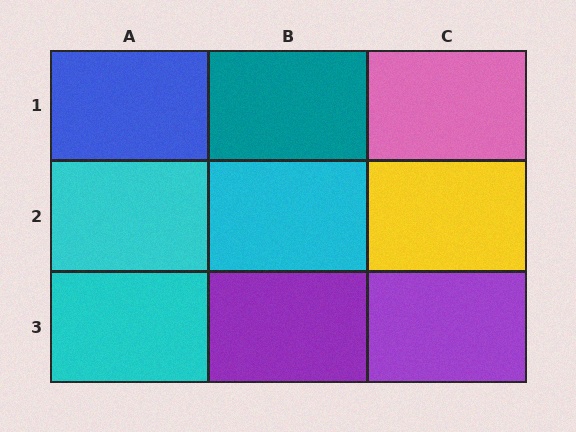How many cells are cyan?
3 cells are cyan.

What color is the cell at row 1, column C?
Pink.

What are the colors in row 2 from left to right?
Cyan, cyan, yellow.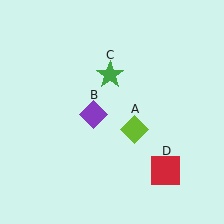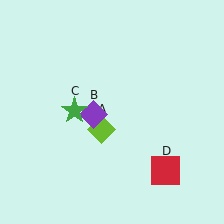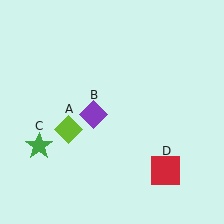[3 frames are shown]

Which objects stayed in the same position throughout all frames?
Purple diamond (object B) and red square (object D) remained stationary.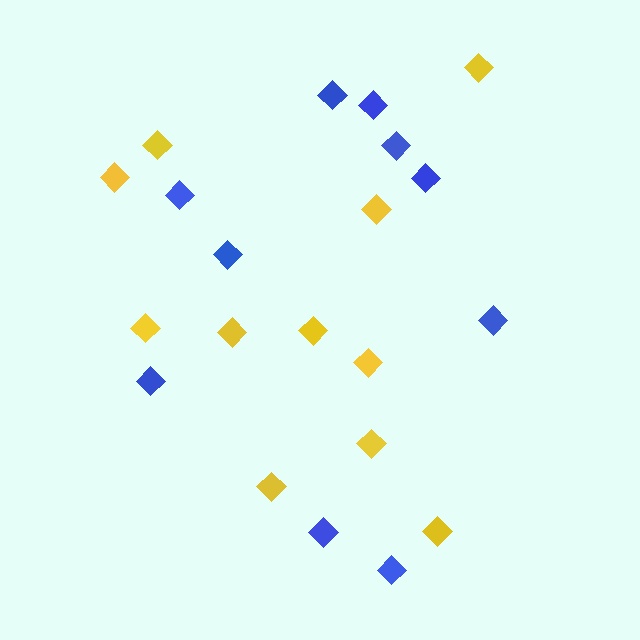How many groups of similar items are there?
There are 2 groups: one group of yellow diamonds (11) and one group of blue diamonds (10).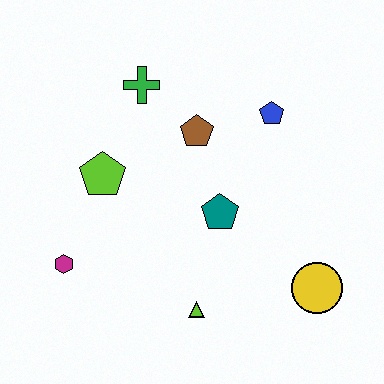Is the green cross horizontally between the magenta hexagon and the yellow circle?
Yes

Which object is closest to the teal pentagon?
The brown pentagon is closest to the teal pentagon.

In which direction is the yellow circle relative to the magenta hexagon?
The yellow circle is to the right of the magenta hexagon.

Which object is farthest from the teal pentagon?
The magenta hexagon is farthest from the teal pentagon.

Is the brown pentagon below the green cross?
Yes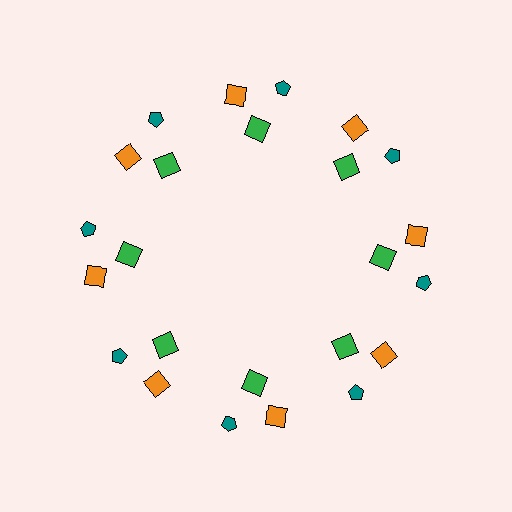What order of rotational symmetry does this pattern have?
This pattern has 8-fold rotational symmetry.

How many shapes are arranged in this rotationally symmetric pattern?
There are 24 shapes, arranged in 8 groups of 3.